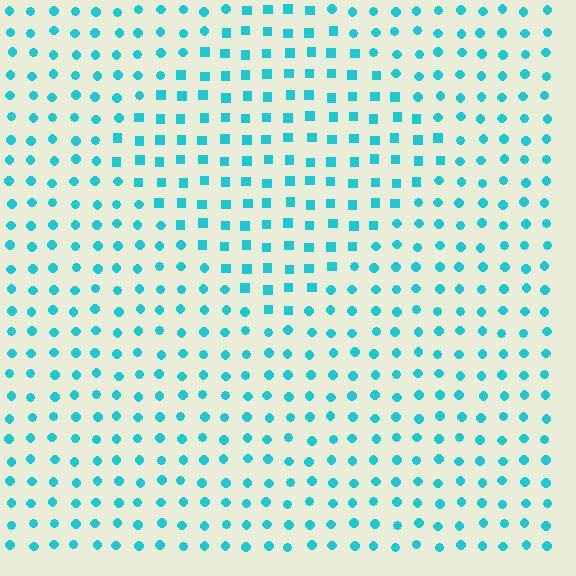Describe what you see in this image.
The image is filled with small cyan elements arranged in a uniform grid. A diamond-shaped region contains squares, while the surrounding area contains circles. The boundary is defined purely by the change in element shape.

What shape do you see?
I see a diamond.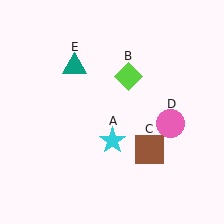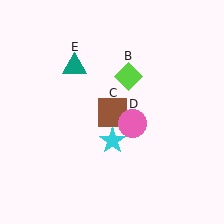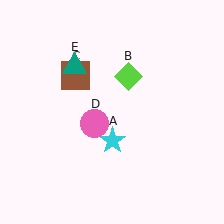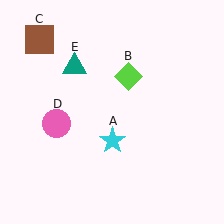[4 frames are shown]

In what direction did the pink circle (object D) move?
The pink circle (object D) moved left.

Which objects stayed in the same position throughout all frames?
Cyan star (object A) and lime diamond (object B) and teal triangle (object E) remained stationary.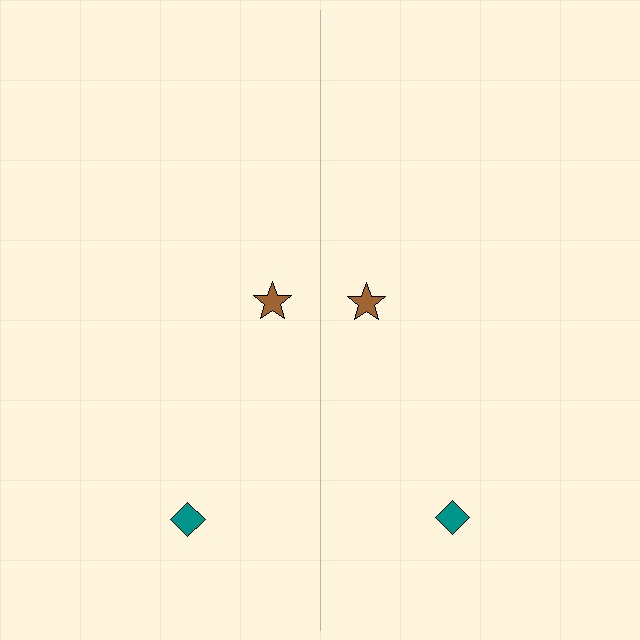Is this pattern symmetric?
Yes, this pattern has bilateral (reflection) symmetry.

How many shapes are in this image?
There are 4 shapes in this image.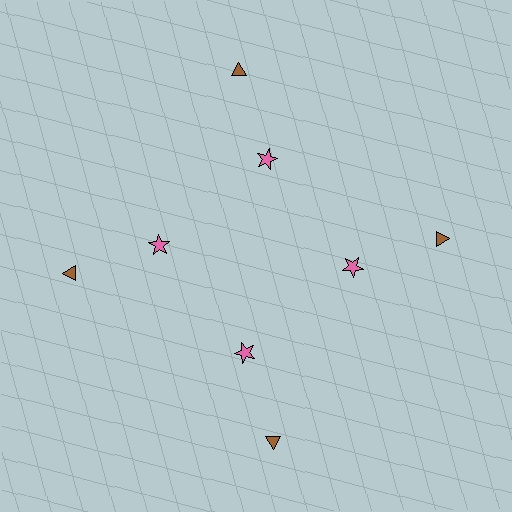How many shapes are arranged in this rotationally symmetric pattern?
There are 8 shapes, arranged in 4 groups of 2.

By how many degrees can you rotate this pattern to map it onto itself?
The pattern maps onto itself every 90 degrees of rotation.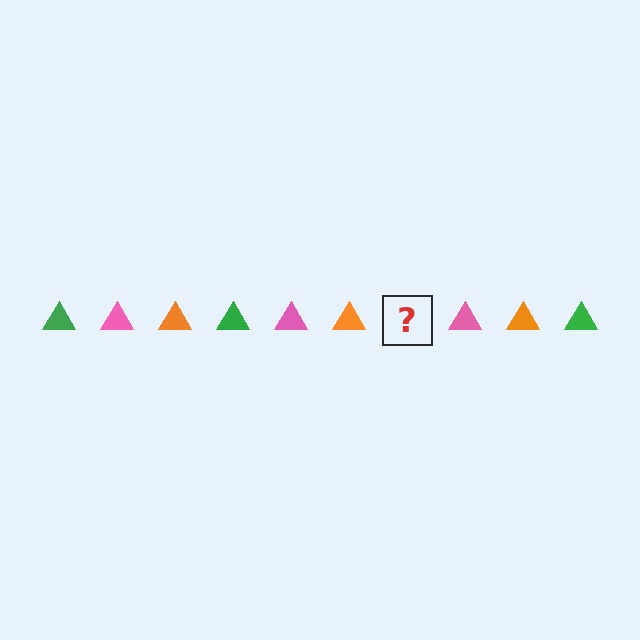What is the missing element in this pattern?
The missing element is a green triangle.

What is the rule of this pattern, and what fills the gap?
The rule is that the pattern cycles through green, pink, orange triangles. The gap should be filled with a green triangle.